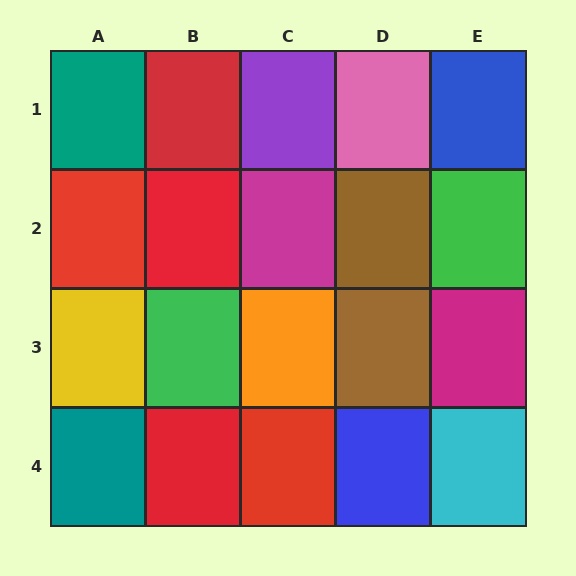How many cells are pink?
1 cell is pink.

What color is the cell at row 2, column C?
Magenta.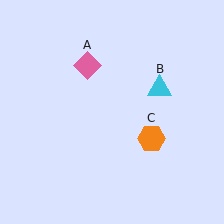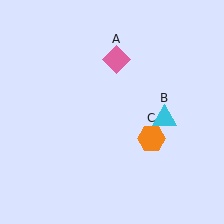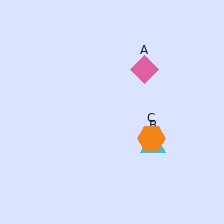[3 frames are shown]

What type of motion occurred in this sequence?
The pink diamond (object A), cyan triangle (object B) rotated clockwise around the center of the scene.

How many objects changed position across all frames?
2 objects changed position: pink diamond (object A), cyan triangle (object B).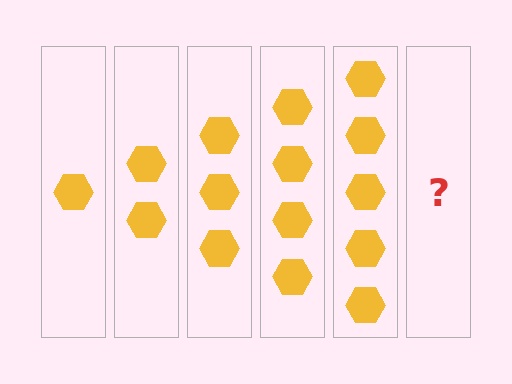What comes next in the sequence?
The next element should be 6 hexagons.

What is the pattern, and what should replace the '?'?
The pattern is that each step adds one more hexagon. The '?' should be 6 hexagons.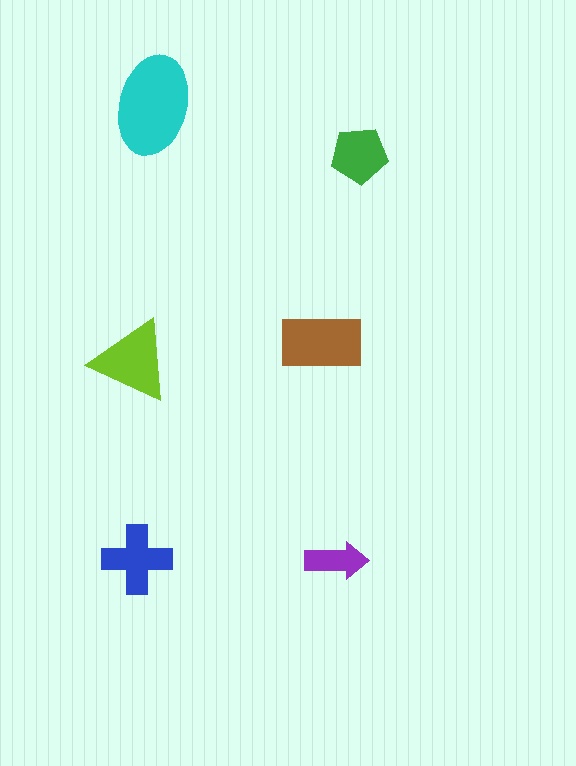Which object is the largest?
The cyan ellipse.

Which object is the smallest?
The purple arrow.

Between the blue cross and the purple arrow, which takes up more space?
The blue cross.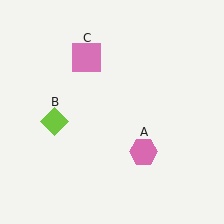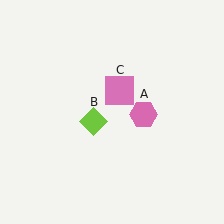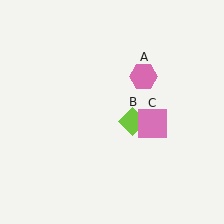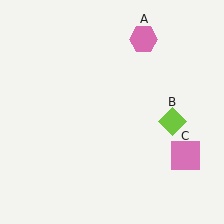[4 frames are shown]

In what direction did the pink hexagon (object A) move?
The pink hexagon (object A) moved up.